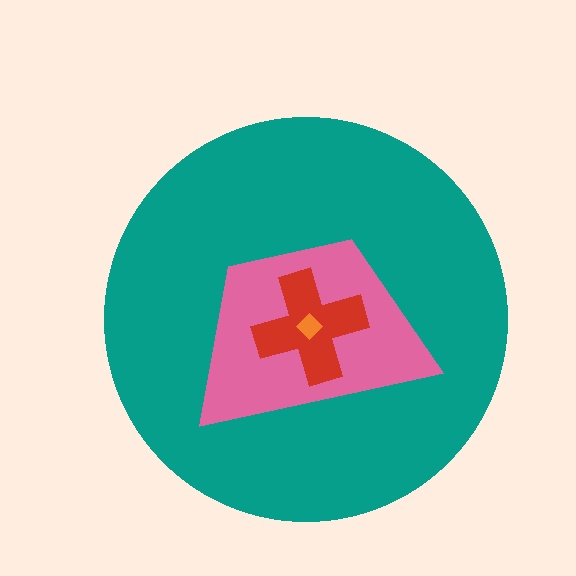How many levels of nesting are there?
4.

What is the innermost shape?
The orange diamond.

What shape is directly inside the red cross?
The orange diamond.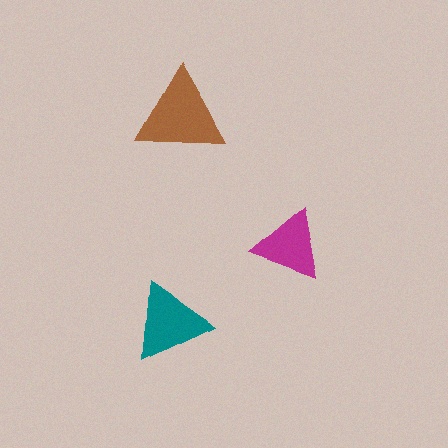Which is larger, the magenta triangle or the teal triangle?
The teal one.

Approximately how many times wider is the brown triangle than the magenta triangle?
About 1.5 times wider.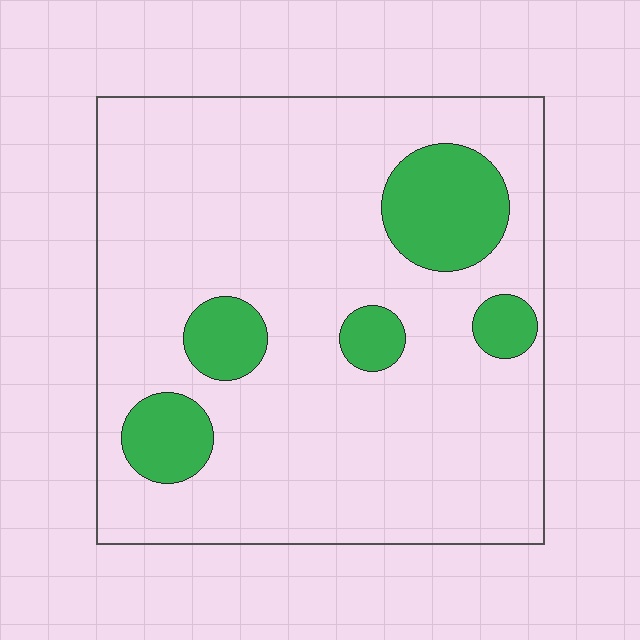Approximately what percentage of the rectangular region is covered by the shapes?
Approximately 15%.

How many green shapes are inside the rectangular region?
5.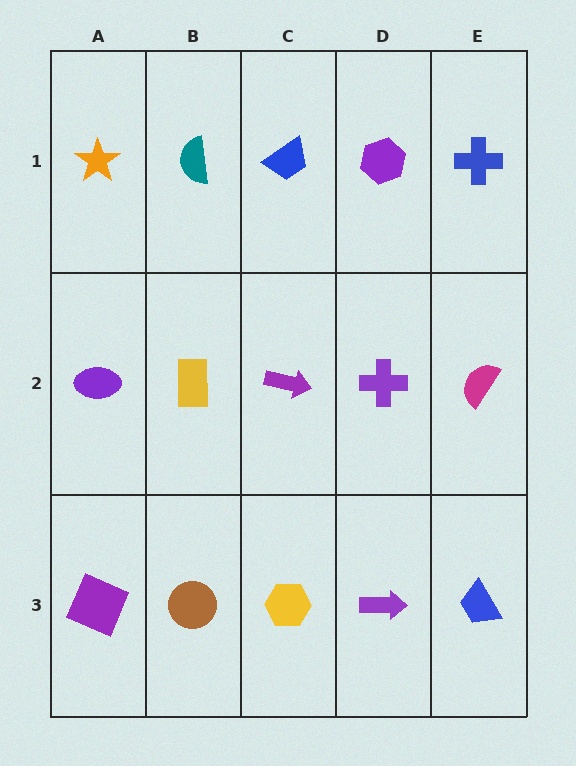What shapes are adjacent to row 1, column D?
A purple cross (row 2, column D), a blue trapezoid (row 1, column C), a blue cross (row 1, column E).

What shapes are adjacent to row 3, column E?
A magenta semicircle (row 2, column E), a purple arrow (row 3, column D).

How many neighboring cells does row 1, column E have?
2.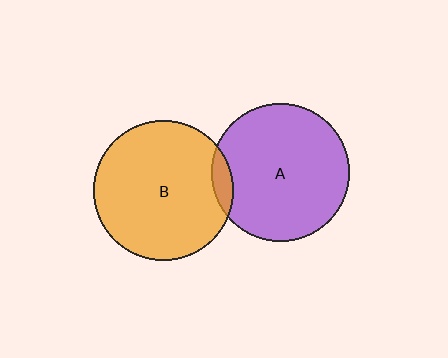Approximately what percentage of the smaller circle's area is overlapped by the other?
Approximately 5%.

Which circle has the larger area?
Circle B (orange).